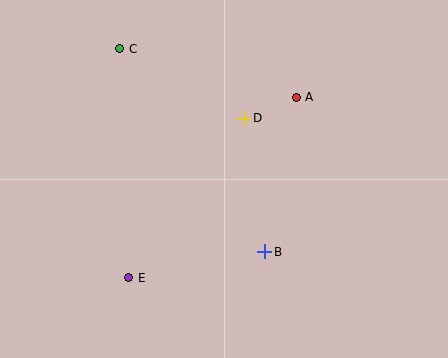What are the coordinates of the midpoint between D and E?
The midpoint between D and E is at (187, 198).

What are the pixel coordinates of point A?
Point A is at (296, 97).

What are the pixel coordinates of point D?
Point D is at (244, 118).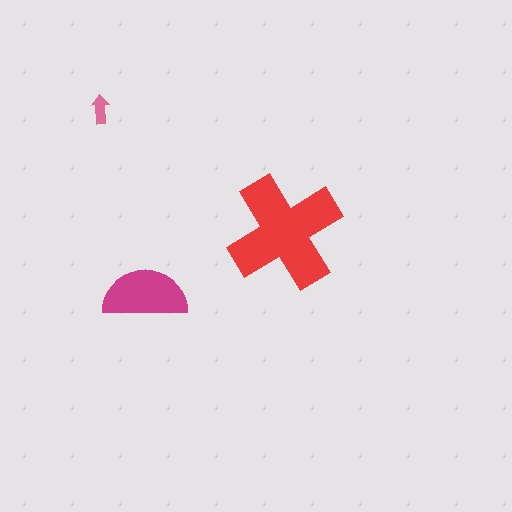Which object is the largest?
The red cross.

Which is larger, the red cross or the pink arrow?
The red cross.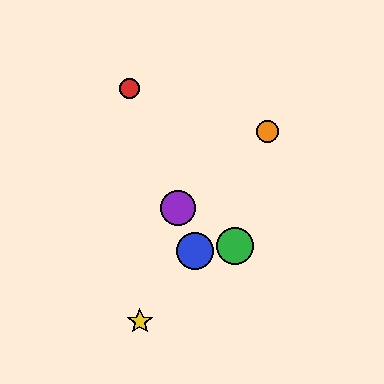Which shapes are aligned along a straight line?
The red circle, the blue circle, the purple circle are aligned along a straight line.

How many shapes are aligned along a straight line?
3 shapes (the red circle, the blue circle, the purple circle) are aligned along a straight line.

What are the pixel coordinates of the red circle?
The red circle is at (130, 89).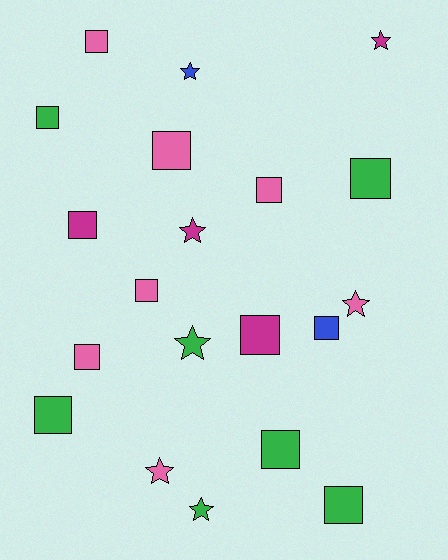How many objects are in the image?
There are 20 objects.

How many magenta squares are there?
There are 2 magenta squares.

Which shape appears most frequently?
Square, with 13 objects.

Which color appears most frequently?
Pink, with 7 objects.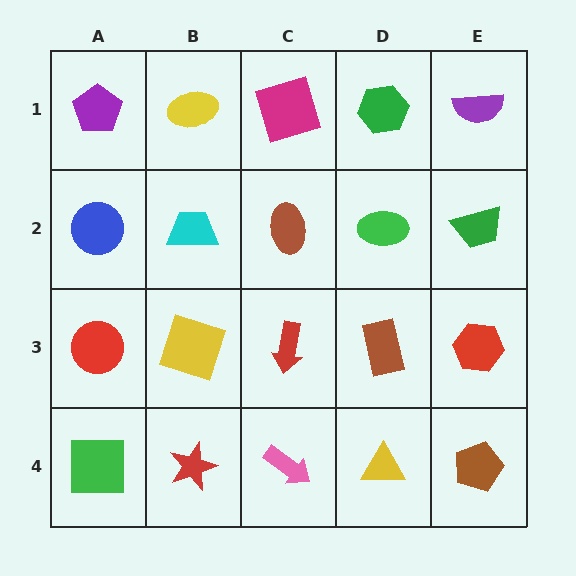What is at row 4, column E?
A brown pentagon.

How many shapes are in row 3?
5 shapes.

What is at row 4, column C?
A pink arrow.